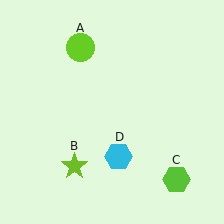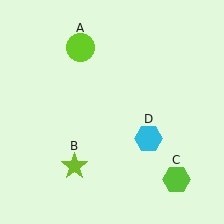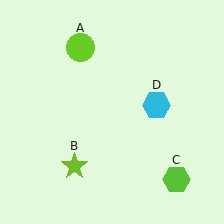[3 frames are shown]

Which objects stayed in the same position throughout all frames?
Lime circle (object A) and lime star (object B) and lime hexagon (object C) remained stationary.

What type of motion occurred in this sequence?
The cyan hexagon (object D) rotated counterclockwise around the center of the scene.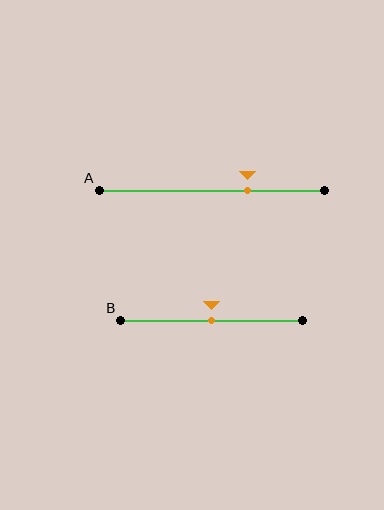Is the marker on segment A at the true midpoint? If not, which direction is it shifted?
No, the marker on segment A is shifted to the right by about 16% of the segment length.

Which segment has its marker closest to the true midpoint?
Segment B has its marker closest to the true midpoint.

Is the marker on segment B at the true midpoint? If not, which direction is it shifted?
Yes, the marker on segment B is at the true midpoint.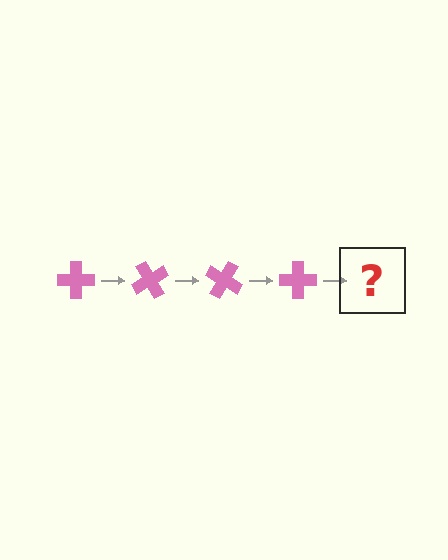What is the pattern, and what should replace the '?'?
The pattern is that the cross rotates 60 degrees each step. The '?' should be a pink cross rotated 240 degrees.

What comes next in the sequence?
The next element should be a pink cross rotated 240 degrees.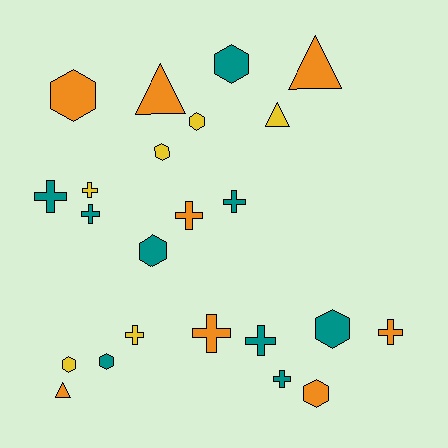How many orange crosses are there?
There are 3 orange crosses.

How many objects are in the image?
There are 23 objects.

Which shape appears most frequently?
Cross, with 10 objects.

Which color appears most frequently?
Teal, with 9 objects.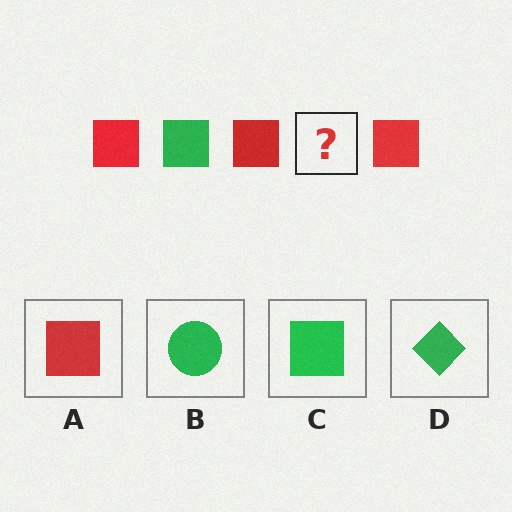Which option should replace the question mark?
Option C.